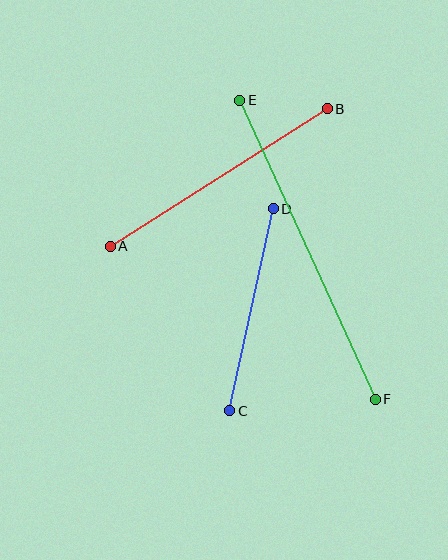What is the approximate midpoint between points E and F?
The midpoint is at approximately (307, 250) pixels.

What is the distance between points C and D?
The distance is approximately 207 pixels.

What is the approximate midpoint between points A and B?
The midpoint is at approximately (219, 177) pixels.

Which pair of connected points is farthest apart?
Points E and F are farthest apart.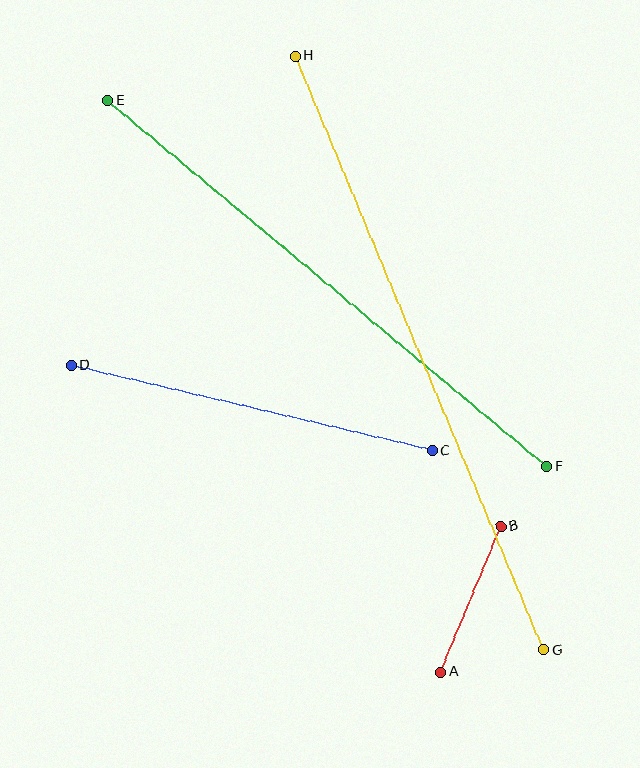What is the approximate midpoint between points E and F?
The midpoint is at approximately (327, 284) pixels.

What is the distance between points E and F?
The distance is approximately 572 pixels.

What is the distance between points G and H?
The distance is approximately 644 pixels.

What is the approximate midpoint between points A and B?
The midpoint is at approximately (471, 599) pixels.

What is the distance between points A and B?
The distance is approximately 158 pixels.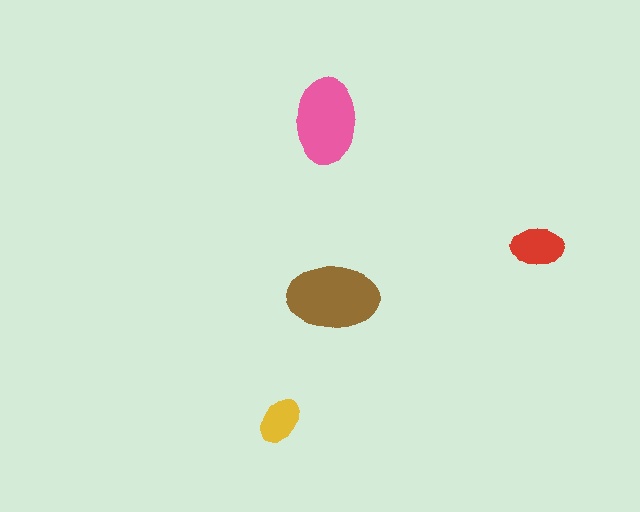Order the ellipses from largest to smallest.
the brown one, the pink one, the red one, the yellow one.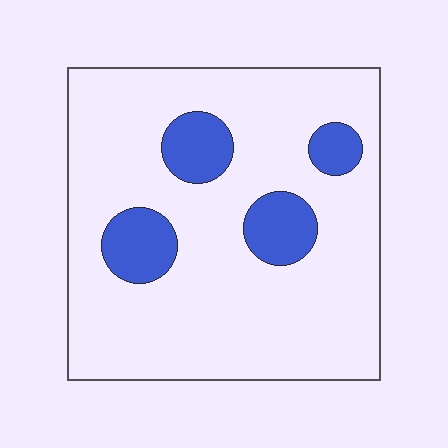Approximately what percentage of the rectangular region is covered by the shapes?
Approximately 15%.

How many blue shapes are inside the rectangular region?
4.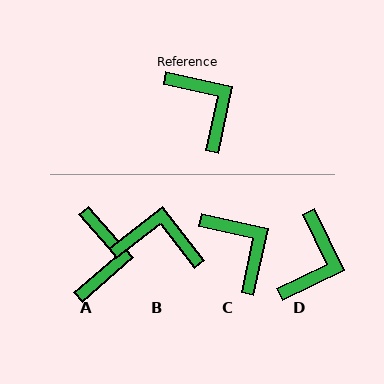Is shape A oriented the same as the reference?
No, it is off by about 36 degrees.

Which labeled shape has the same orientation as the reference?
C.